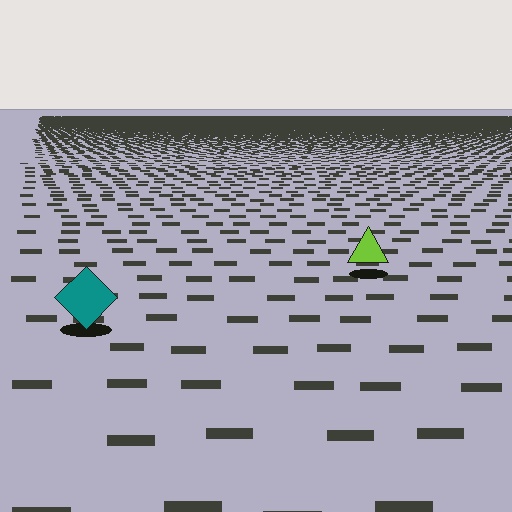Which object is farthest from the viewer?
The lime triangle is farthest from the viewer. It appears smaller and the ground texture around it is denser.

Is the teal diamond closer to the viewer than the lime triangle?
Yes. The teal diamond is closer — you can tell from the texture gradient: the ground texture is coarser near it.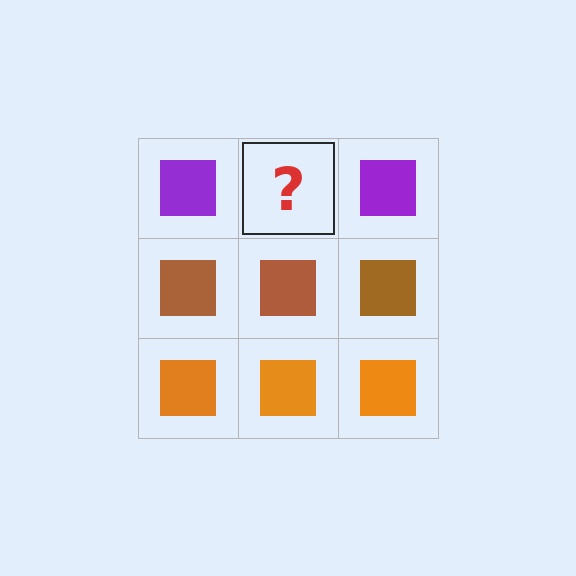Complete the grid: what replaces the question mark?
The question mark should be replaced with a purple square.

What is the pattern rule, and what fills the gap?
The rule is that each row has a consistent color. The gap should be filled with a purple square.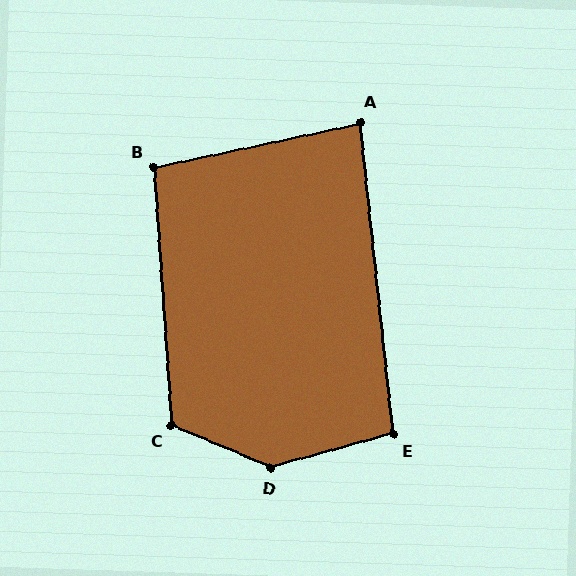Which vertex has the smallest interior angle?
A, at approximately 84 degrees.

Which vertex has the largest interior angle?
D, at approximately 142 degrees.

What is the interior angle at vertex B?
Approximately 98 degrees (obtuse).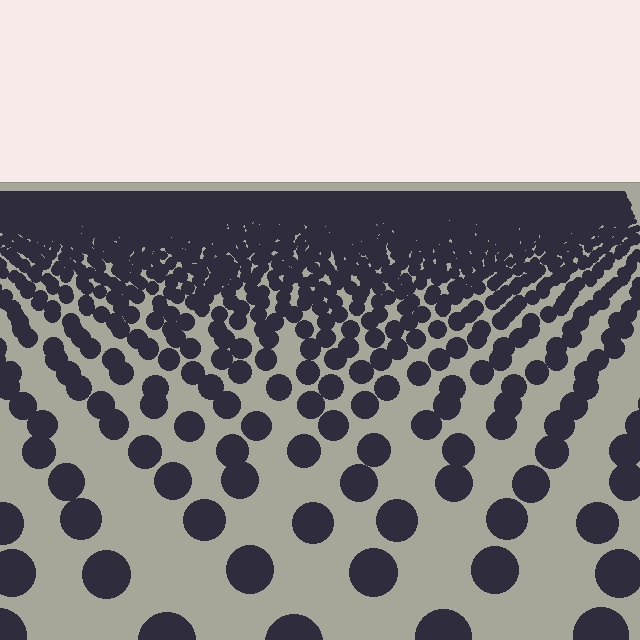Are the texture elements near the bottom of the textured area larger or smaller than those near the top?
Larger. Near the bottom, elements are closer to the viewer and appear at a bigger on-screen size.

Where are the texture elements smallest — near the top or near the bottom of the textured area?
Near the top.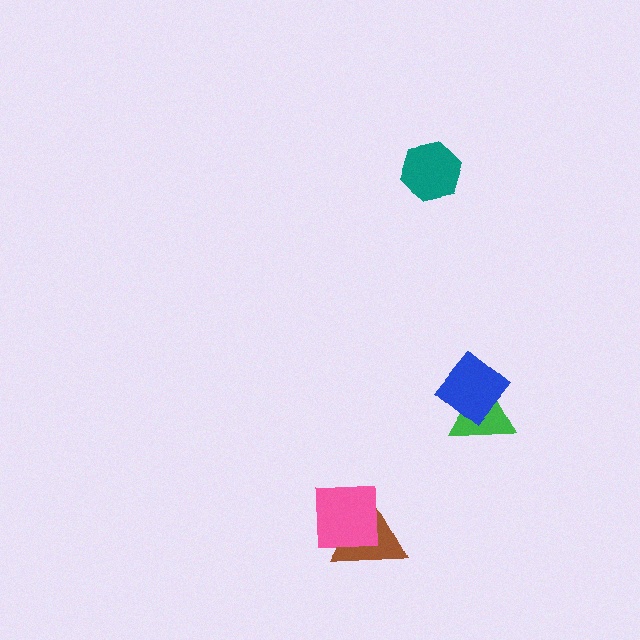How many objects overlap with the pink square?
1 object overlaps with the pink square.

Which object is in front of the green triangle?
The blue diamond is in front of the green triangle.